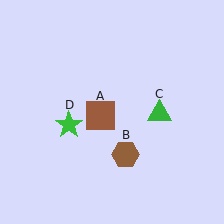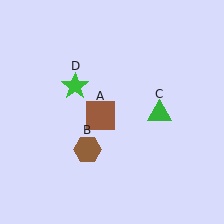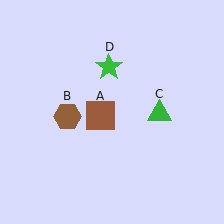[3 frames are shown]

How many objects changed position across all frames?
2 objects changed position: brown hexagon (object B), green star (object D).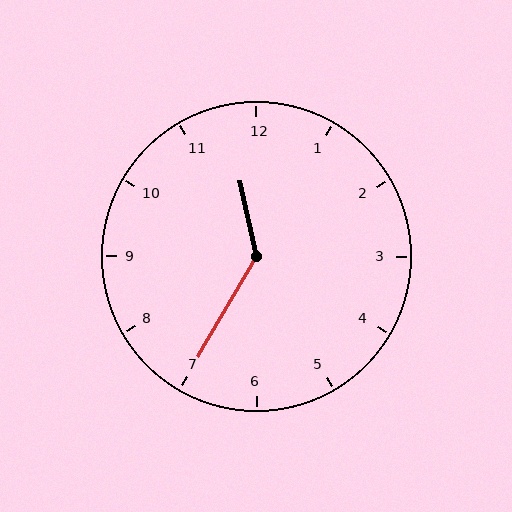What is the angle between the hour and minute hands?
Approximately 138 degrees.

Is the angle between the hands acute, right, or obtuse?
It is obtuse.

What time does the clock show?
11:35.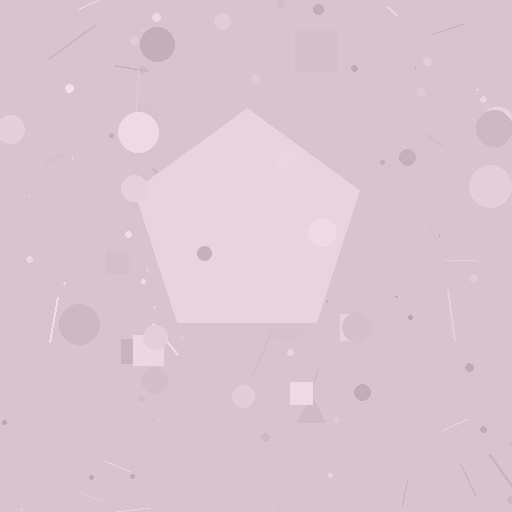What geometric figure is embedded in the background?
A pentagon is embedded in the background.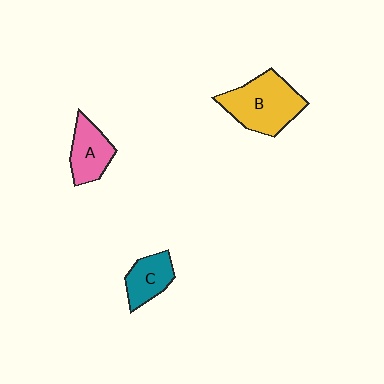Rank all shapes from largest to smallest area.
From largest to smallest: B (yellow), A (pink), C (teal).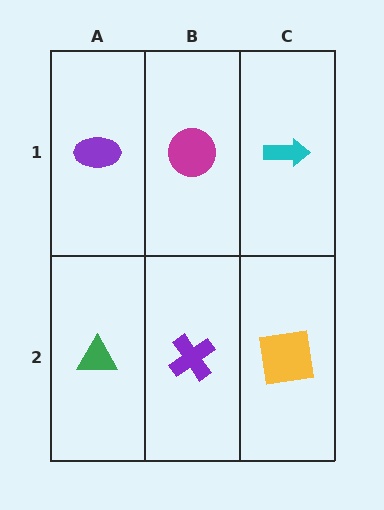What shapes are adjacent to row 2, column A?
A purple ellipse (row 1, column A), a purple cross (row 2, column B).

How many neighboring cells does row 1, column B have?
3.